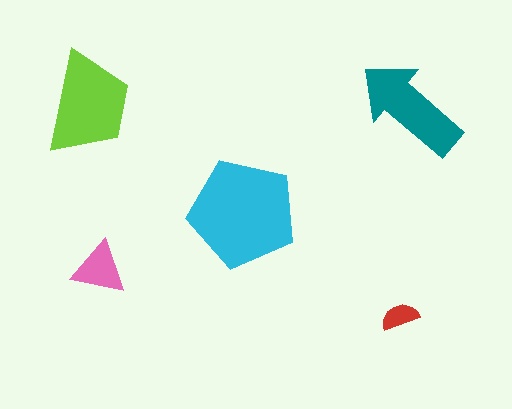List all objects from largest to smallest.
The cyan pentagon, the lime trapezoid, the teal arrow, the pink triangle, the red semicircle.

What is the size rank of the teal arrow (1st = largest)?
3rd.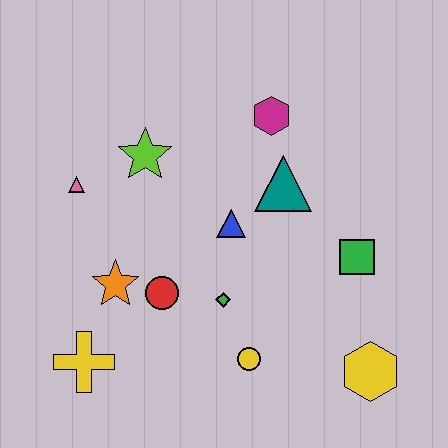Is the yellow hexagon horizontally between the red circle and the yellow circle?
No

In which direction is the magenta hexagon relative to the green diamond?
The magenta hexagon is above the green diamond.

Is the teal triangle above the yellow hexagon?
Yes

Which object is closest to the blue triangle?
The teal triangle is closest to the blue triangle.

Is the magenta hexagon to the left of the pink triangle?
No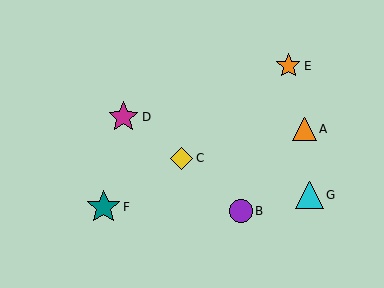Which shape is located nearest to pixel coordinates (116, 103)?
The magenta star (labeled D) at (123, 117) is nearest to that location.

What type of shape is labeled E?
Shape E is an orange star.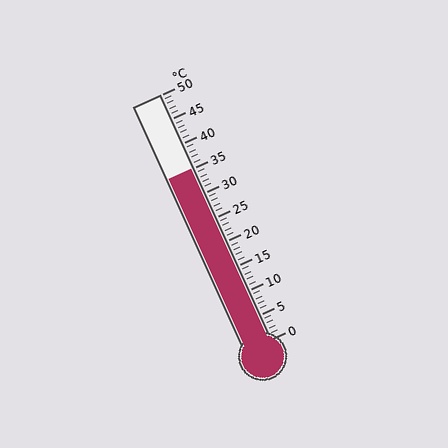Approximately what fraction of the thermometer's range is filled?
The thermometer is filled to approximately 70% of its range.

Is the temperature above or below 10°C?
The temperature is above 10°C.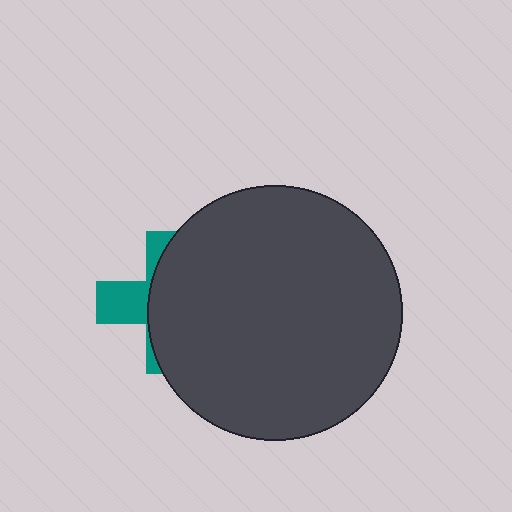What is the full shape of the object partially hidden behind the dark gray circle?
The partially hidden object is a teal cross.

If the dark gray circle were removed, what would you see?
You would see the complete teal cross.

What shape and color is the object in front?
The object in front is a dark gray circle.